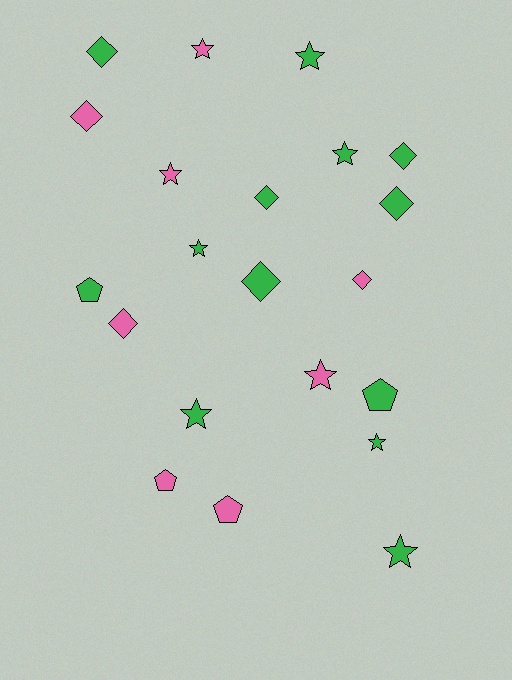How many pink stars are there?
There are 3 pink stars.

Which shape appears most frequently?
Star, with 9 objects.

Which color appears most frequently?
Green, with 13 objects.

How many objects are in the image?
There are 21 objects.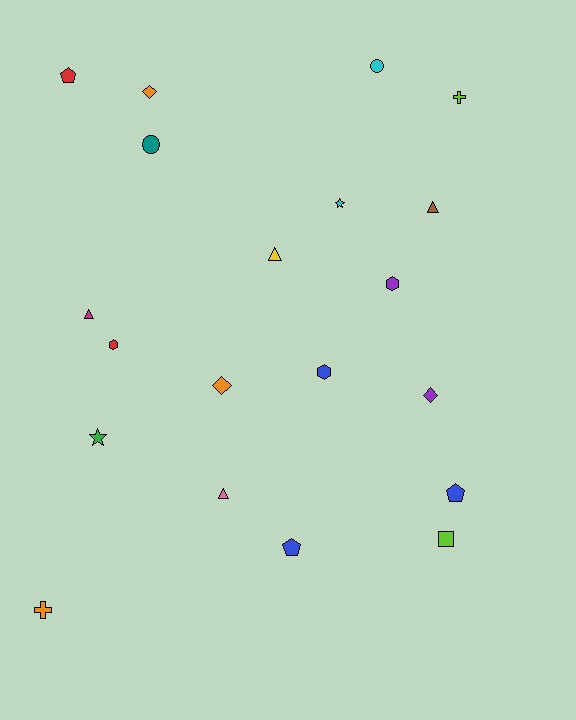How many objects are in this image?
There are 20 objects.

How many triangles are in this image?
There are 4 triangles.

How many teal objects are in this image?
There is 1 teal object.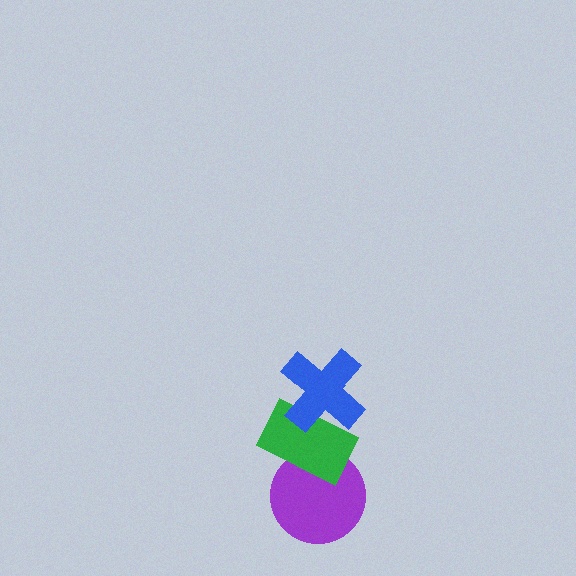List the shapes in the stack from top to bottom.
From top to bottom: the blue cross, the green rectangle, the purple circle.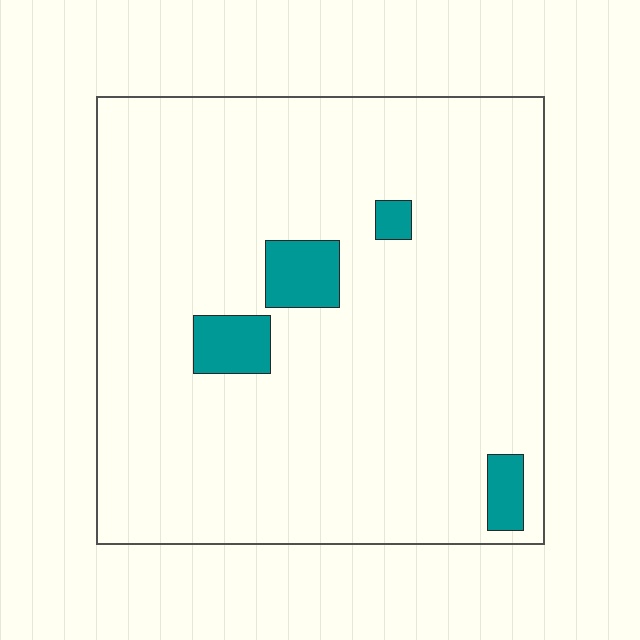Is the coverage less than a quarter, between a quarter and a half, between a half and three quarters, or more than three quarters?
Less than a quarter.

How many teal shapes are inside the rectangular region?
4.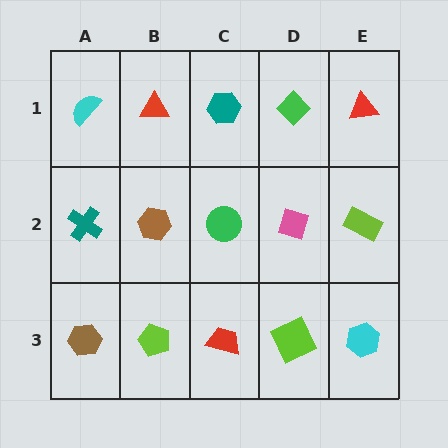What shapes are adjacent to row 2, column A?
A cyan semicircle (row 1, column A), a brown hexagon (row 3, column A), a brown hexagon (row 2, column B).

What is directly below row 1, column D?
A pink diamond.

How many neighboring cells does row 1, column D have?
3.